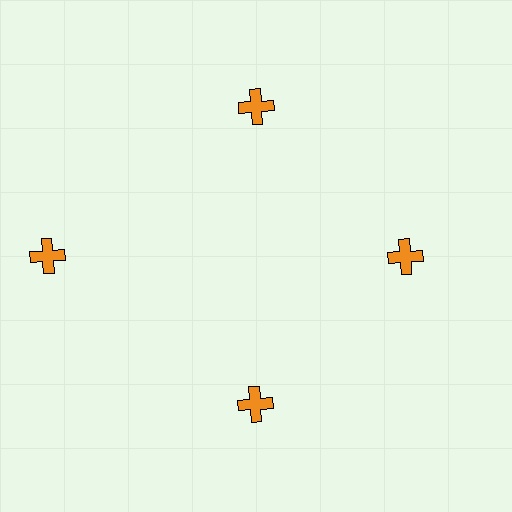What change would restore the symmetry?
The symmetry would be restored by moving it inward, back onto the ring so that all 4 crosses sit at equal angles and equal distance from the center.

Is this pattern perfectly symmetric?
No. The 4 orange crosses are arranged in a ring, but one element near the 9 o'clock position is pushed outward from the center, breaking the 4-fold rotational symmetry.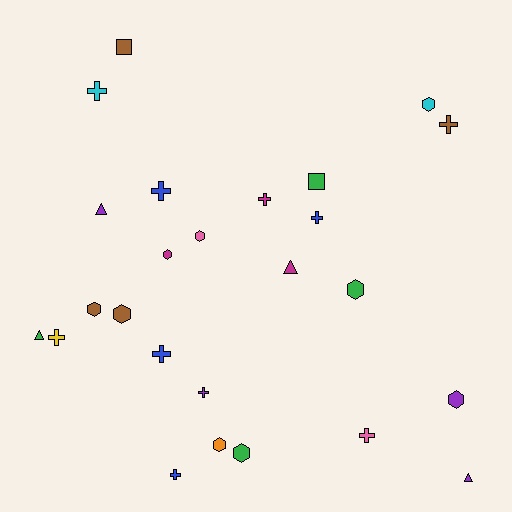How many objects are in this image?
There are 25 objects.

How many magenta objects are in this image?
There are 3 magenta objects.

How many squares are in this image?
There are 2 squares.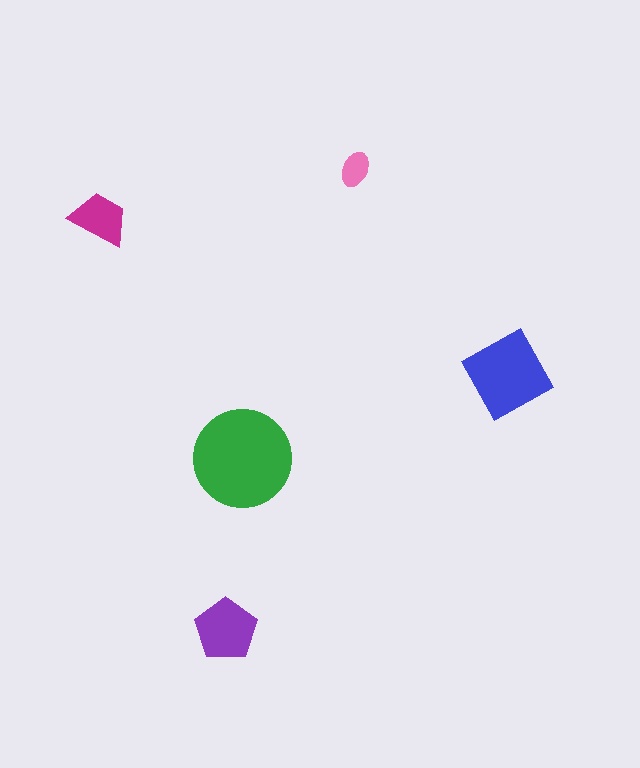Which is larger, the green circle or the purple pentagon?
The green circle.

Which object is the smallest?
The pink ellipse.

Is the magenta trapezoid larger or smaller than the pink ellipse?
Larger.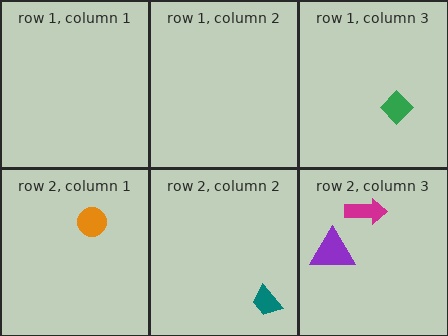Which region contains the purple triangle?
The row 2, column 3 region.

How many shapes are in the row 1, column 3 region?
1.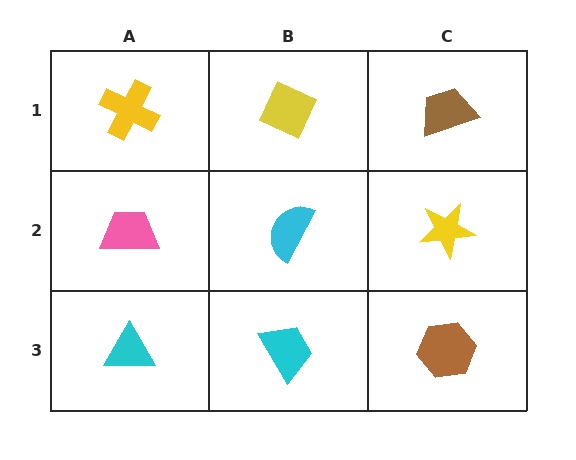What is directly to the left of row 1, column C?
A yellow diamond.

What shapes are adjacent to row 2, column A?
A yellow cross (row 1, column A), a cyan triangle (row 3, column A), a cyan semicircle (row 2, column B).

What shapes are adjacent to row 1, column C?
A yellow star (row 2, column C), a yellow diamond (row 1, column B).